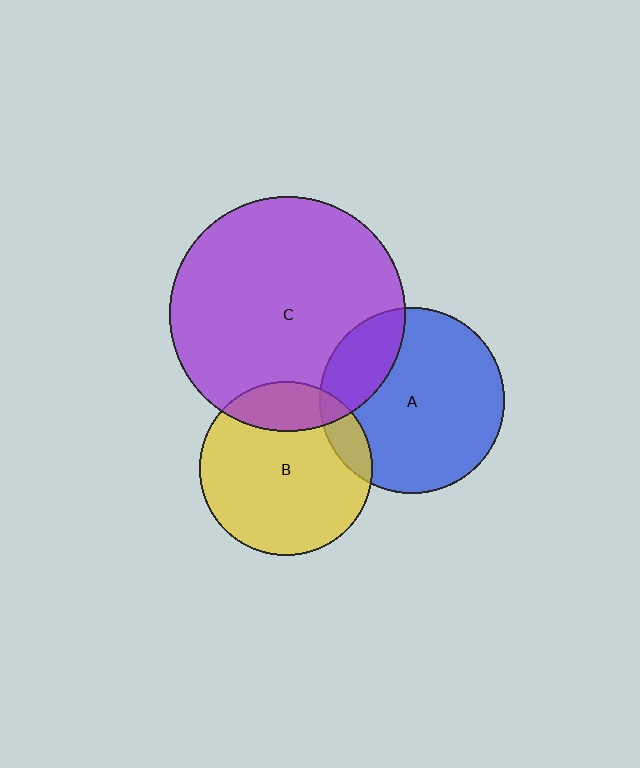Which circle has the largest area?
Circle C (purple).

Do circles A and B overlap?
Yes.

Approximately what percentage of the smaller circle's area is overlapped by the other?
Approximately 10%.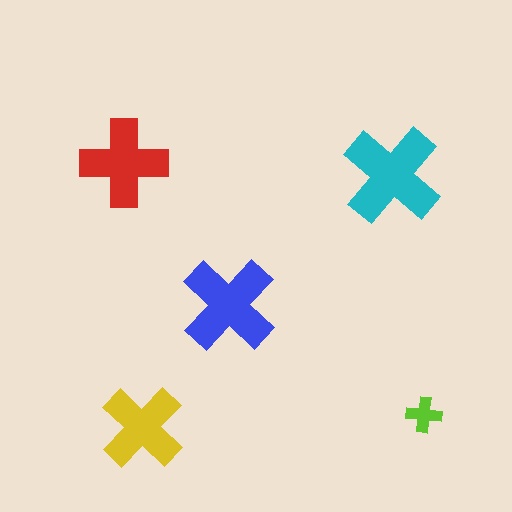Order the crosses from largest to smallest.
the cyan one, the blue one, the red one, the yellow one, the lime one.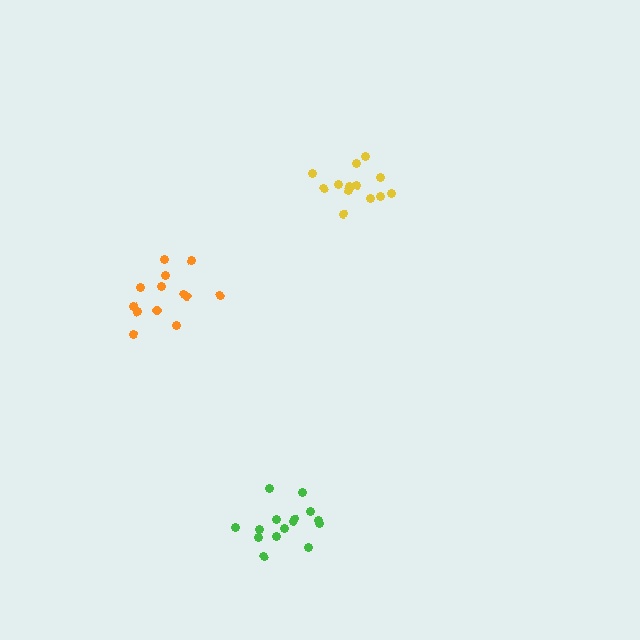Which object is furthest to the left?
The orange cluster is leftmost.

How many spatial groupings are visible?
There are 3 spatial groupings.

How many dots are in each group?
Group 1: 13 dots, Group 2: 13 dots, Group 3: 15 dots (41 total).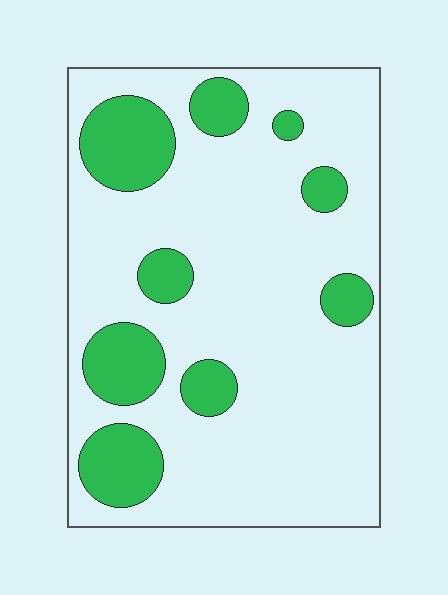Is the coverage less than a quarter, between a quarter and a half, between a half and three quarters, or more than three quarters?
Less than a quarter.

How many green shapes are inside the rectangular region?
9.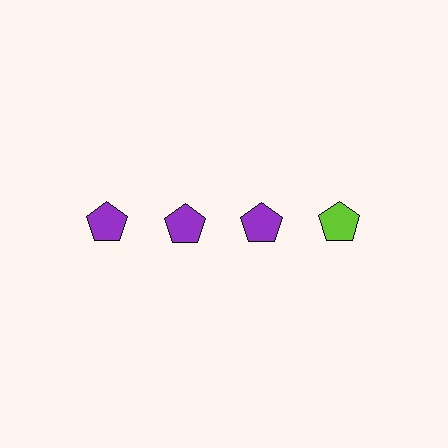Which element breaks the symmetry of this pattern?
The lime pentagon in the top row, second from right column breaks the symmetry. All other shapes are purple pentagons.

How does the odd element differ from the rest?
It has a different color: lime instead of purple.